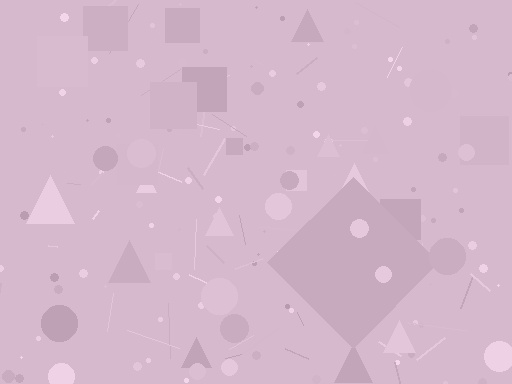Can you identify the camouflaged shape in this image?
The camouflaged shape is a diamond.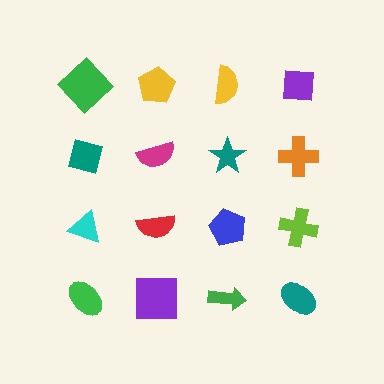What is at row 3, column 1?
A cyan triangle.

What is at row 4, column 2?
A purple square.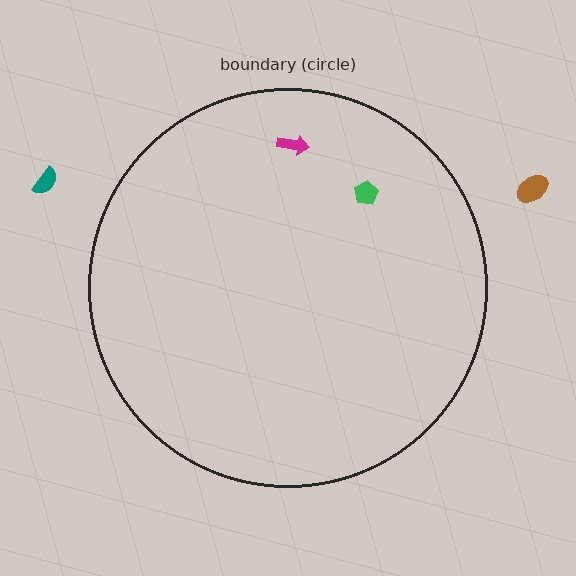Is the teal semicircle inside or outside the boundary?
Outside.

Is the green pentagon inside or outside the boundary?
Inside.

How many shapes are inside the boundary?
2 inside, 2 outside.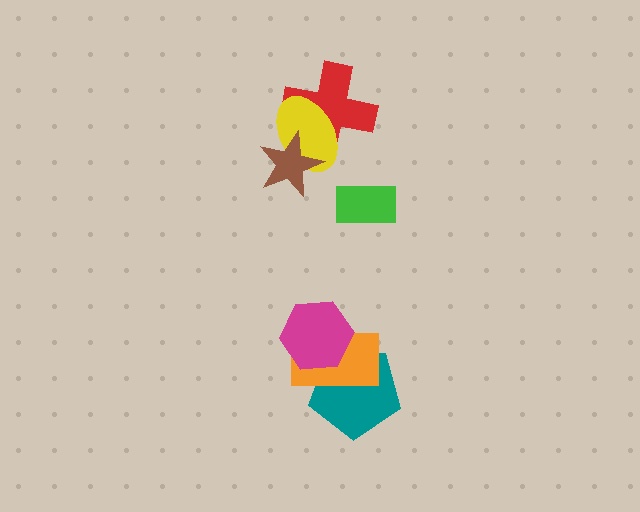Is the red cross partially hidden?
Yes, it is partially covered by another shape.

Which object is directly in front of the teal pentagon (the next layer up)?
The orange rectangle is directly in front of the teal pentagon.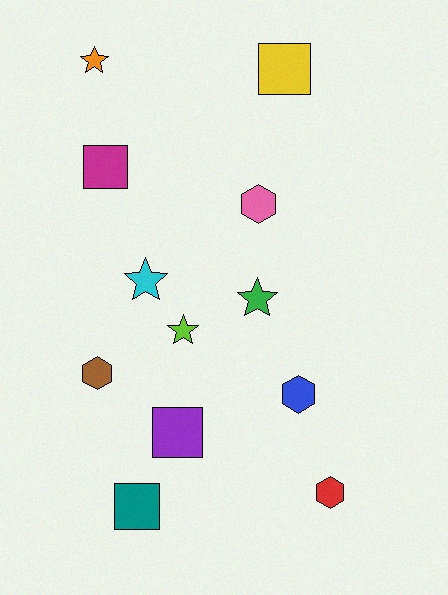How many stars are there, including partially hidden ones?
There are 4 stars.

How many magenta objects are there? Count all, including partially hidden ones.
There is 1 magenta object.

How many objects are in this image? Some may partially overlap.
There are 12 objects.